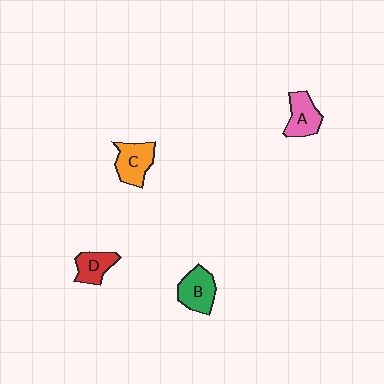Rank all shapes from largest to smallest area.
From largest to smallest: C (orange), B (green), A (pink), D (red).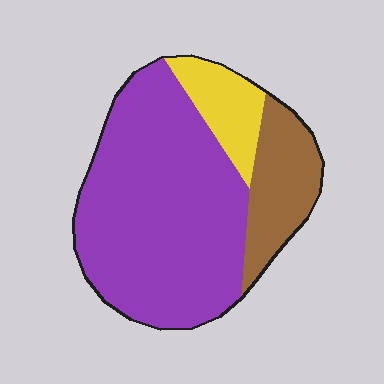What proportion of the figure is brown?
Brown takes up between a sixth and a third of the figure.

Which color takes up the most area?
Purple, at roughly 70%.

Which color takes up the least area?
Yellow, at roughly 10%.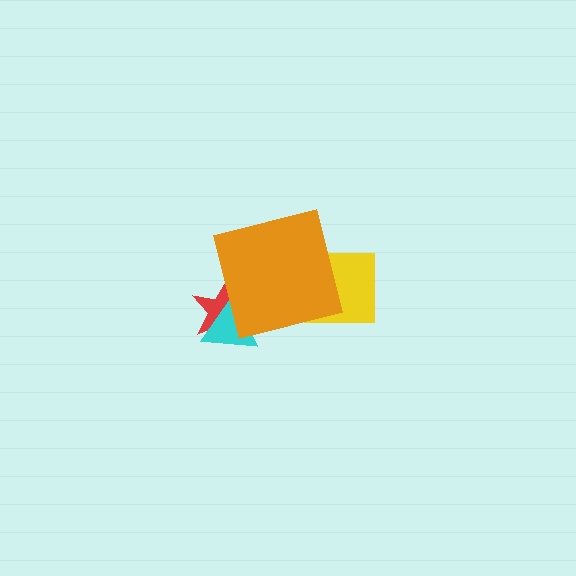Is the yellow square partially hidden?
Yes, the yellow square is partially hidden behind the orange square.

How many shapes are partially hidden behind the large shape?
3 shapes are partially hidden.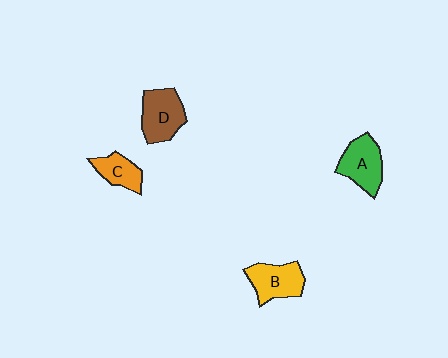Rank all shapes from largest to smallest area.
From largest to smallest: D (brown), A (green), B (yellow), C (orange).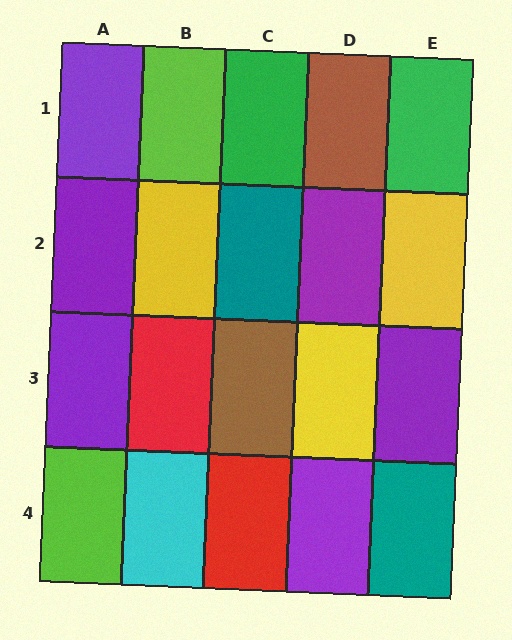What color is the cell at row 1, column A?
Purple.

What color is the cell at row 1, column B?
Lime.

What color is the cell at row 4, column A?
Lime.